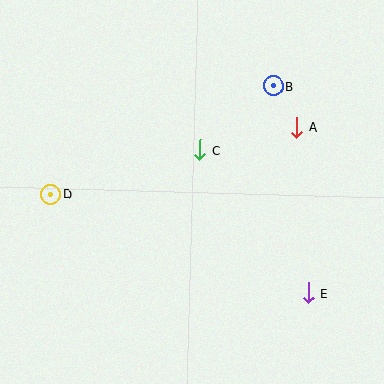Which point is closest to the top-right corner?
Point B is closest to the top-right corner.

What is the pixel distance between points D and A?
The distance between D and A is 255 pixels.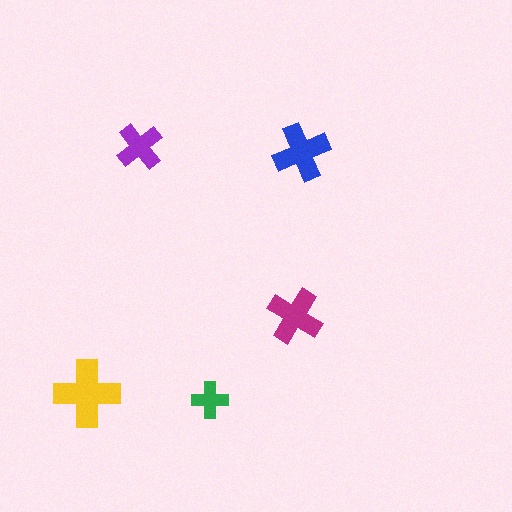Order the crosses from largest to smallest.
the yellow one, the blue one, the magenta one, the purple one, the green one.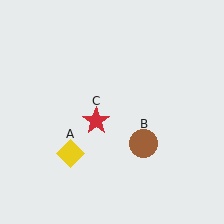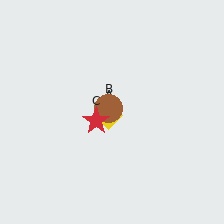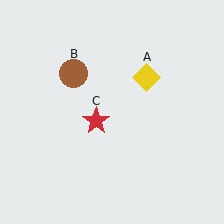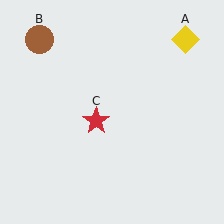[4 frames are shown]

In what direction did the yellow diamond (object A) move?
The yellow diamond (object A) moved up and to the right.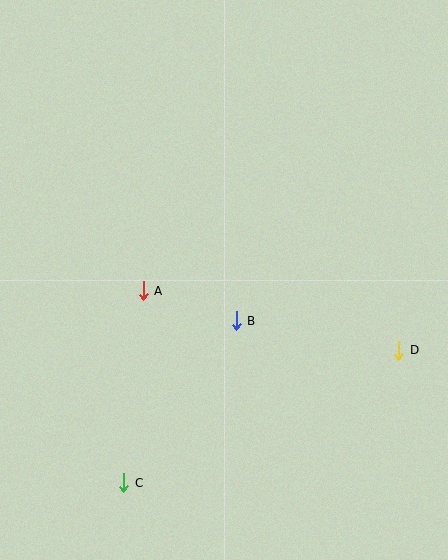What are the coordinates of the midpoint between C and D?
The midpoint between C and D is at (261, 417).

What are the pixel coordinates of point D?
Point D is at (399, 350).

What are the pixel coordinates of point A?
Point A is at (143, 291).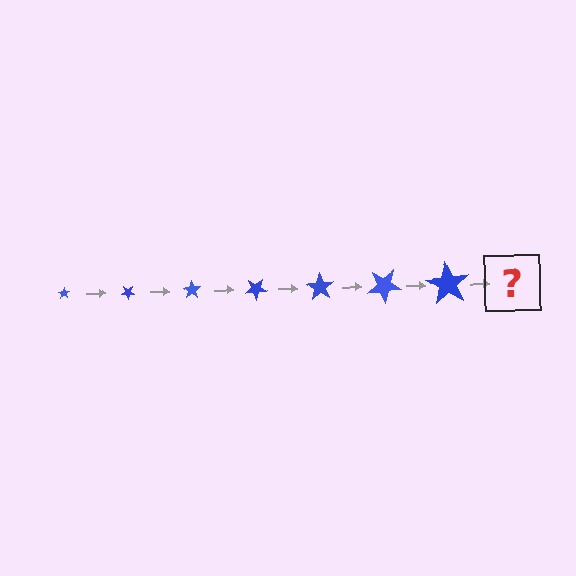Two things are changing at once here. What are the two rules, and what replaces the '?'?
The two rules are that the star grows larger each step and it rotates 35 degrees each step. The '?' should be a star, larger than the previous one and rotated 245 degrees from the start.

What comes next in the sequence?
The next element should be a star, larger than the previous one and rotated 245 degrees from the start.